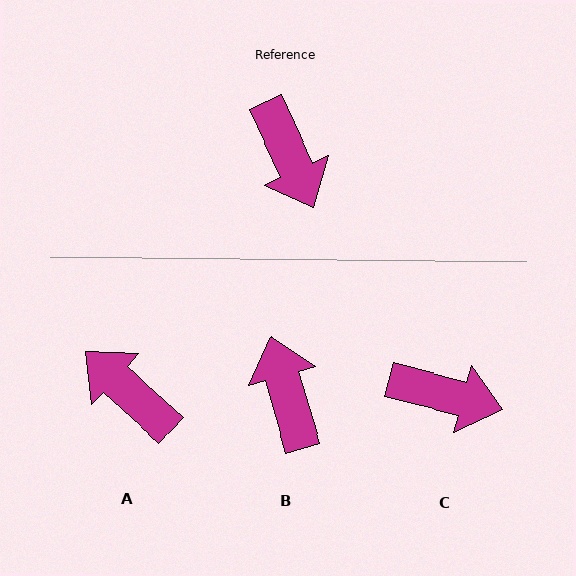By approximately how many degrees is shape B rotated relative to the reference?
Approximately 171 degrees counter-clockwise.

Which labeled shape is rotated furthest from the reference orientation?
B, about 171 degrees away.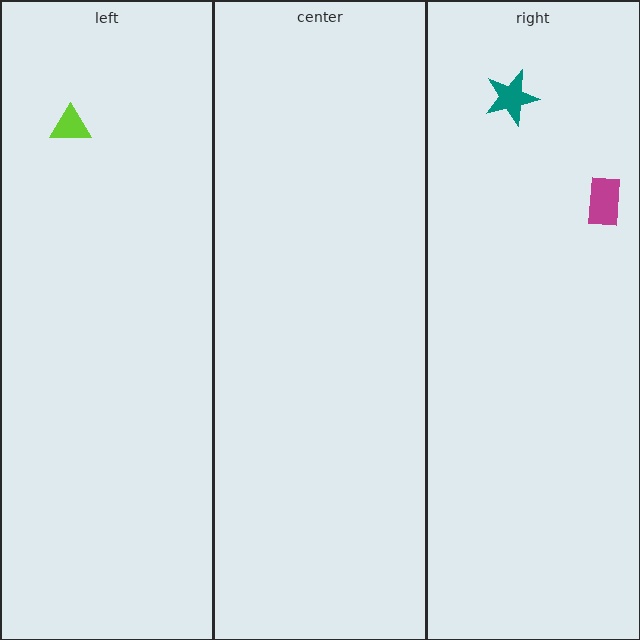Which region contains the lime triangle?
The left region.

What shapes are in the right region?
The magenta rectangle, the teal star.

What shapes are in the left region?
The lime triangle.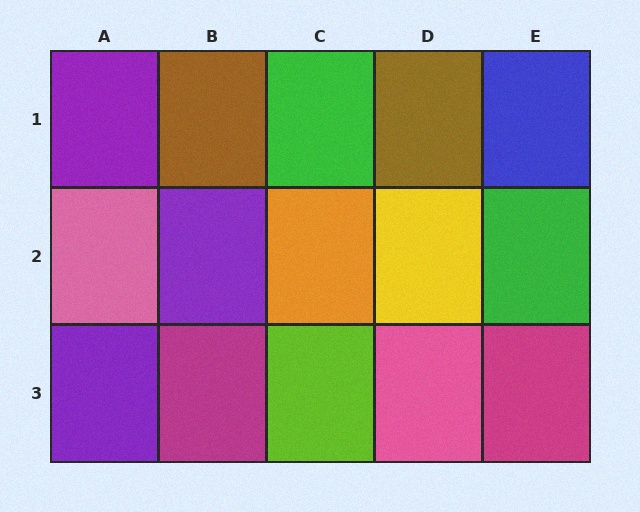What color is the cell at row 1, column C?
Green.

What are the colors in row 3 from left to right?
Purple, magenta, lime, pink, magenta.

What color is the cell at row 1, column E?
Blue.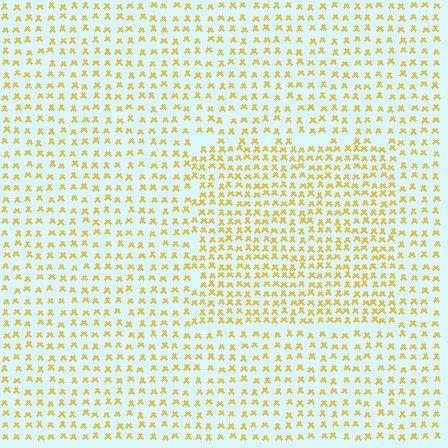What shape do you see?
I see a rectangle.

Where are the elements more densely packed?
The elements are more densely packed inside the rectangle boundary.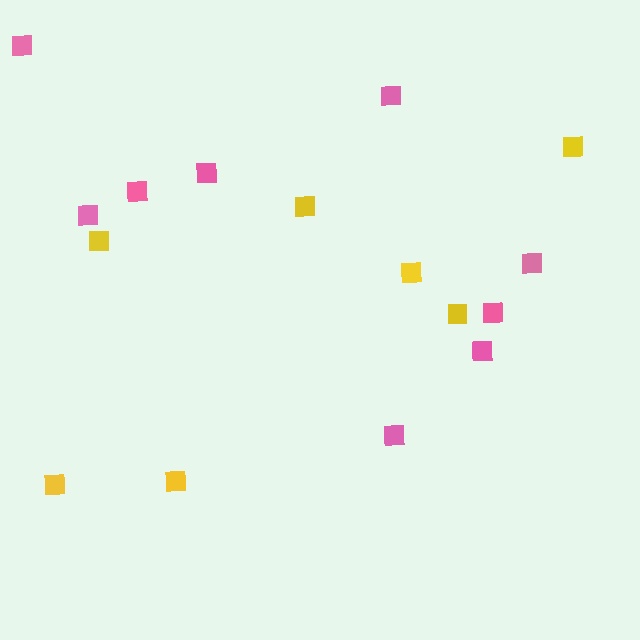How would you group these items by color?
There are 2 groups: one group of pink squares (9) and one group of yellow squares (7).